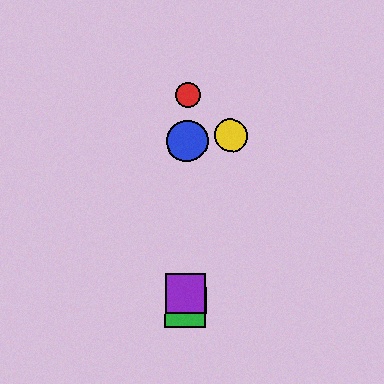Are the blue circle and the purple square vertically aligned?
Yes, both are at x≈187.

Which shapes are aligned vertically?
The red circle, the blue circle, the green square, the purple square are aligned vertically.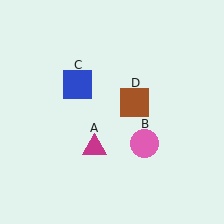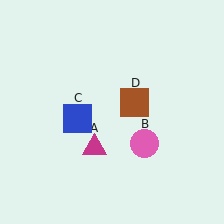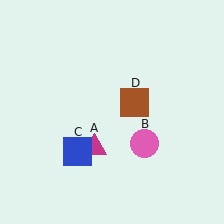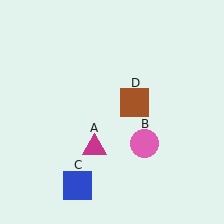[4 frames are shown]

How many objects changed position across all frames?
1 object changed position: blue square (object C).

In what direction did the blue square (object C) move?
The blue square (object C) moved down.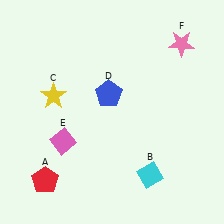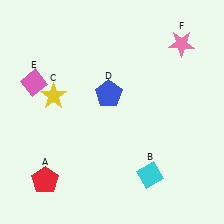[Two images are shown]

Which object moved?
The pink diamond (E) moved up.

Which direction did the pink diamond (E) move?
The pink diamond (E) moved up.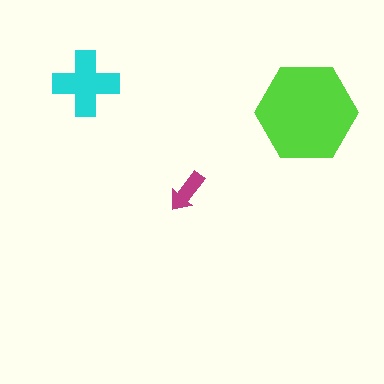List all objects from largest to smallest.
The lime hexagon, the cyan cross, the magenta arrow.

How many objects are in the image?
There are 3 objects in the image.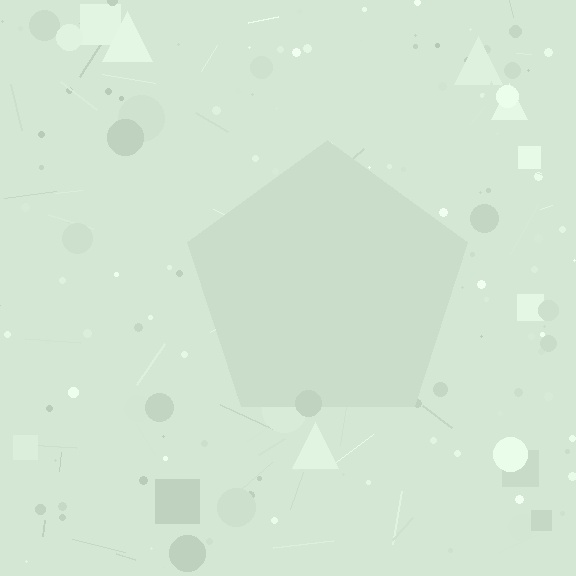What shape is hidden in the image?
A pentagon is hidden in the image.